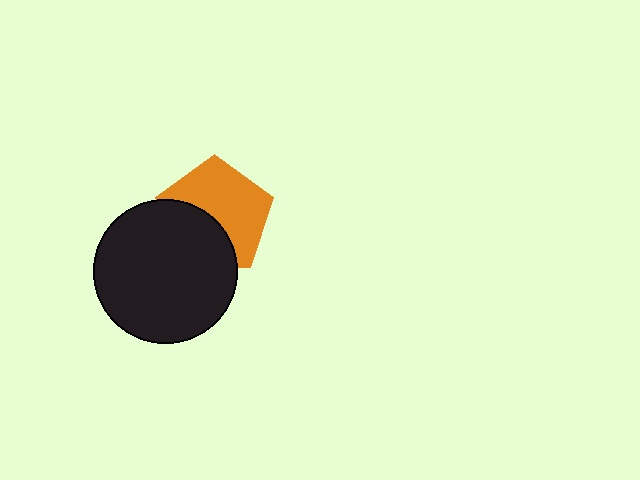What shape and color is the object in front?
The object in front is a black circle.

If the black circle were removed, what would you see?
You would see the complete orange pentagon.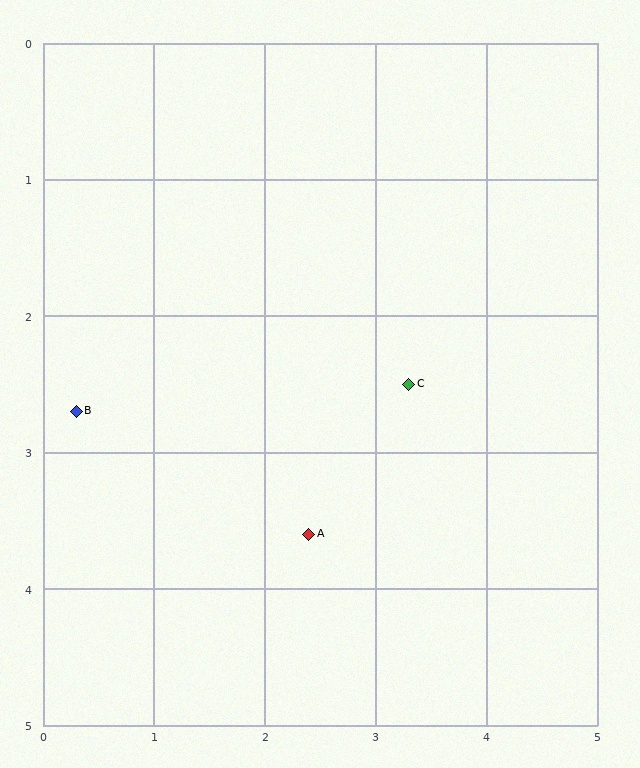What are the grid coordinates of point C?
Point C is at approximately (3.3, 2.5).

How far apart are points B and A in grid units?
Points B and A are about 2.3 grid units apart.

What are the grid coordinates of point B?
Point B is at approximately (0.3, 2.7).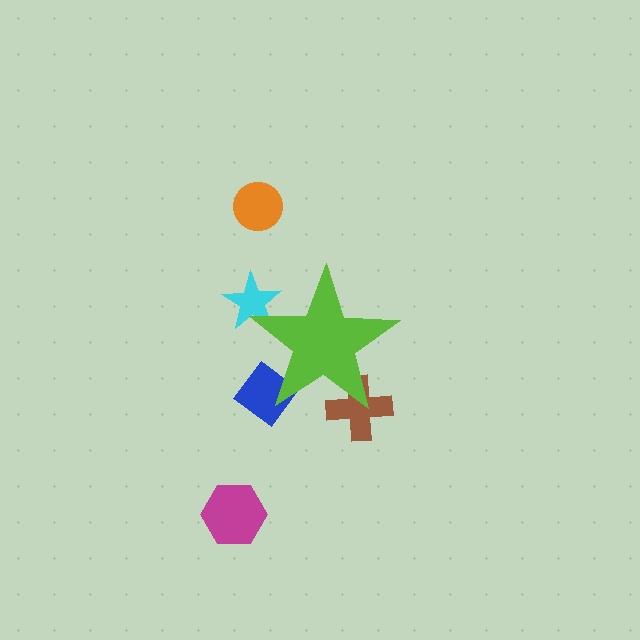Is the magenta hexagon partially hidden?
No, the magenta hexagon is fully visible.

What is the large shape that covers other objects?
A lime star.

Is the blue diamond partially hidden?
Yes, the blue diamond is partially hidden behind the lime star.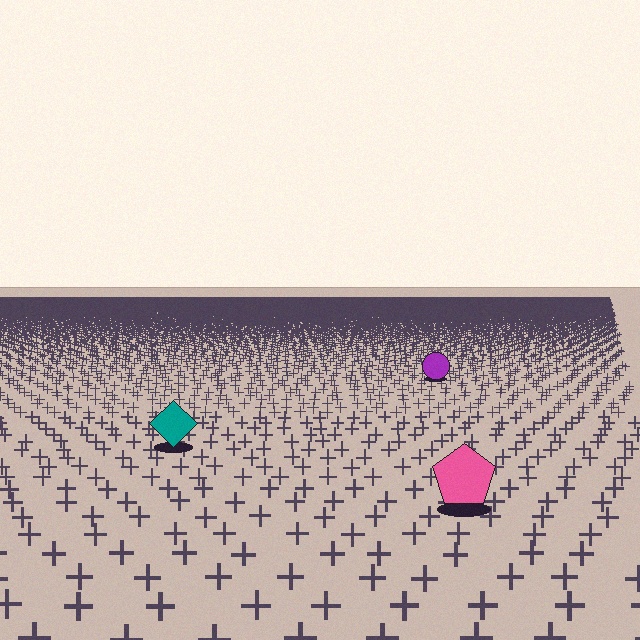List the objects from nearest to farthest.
From nearest to farthest: the pink pentagon, the teal diamond, the purple circle.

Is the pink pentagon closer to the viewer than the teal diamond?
Yes. The pink pentagon is closer — you can tell from the texture gradient: the ground texture is coarser near it.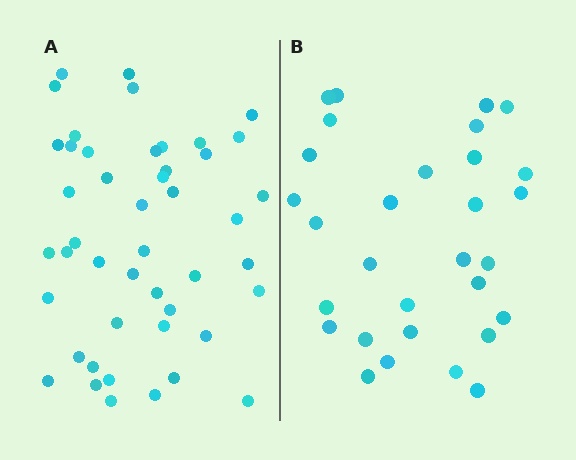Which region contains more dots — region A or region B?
Region A (the left region) has more dots.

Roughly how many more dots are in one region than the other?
Region A has approximately 15 more dots than region B.